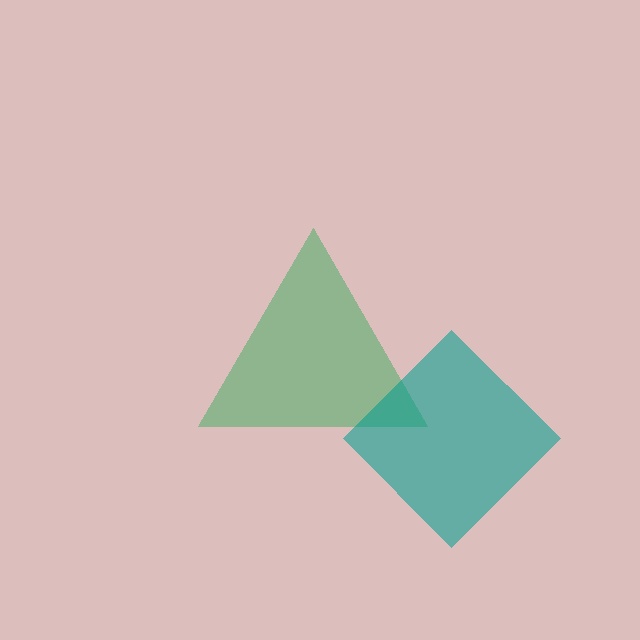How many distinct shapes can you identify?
There are 2 distinct shapes: a green triangle, a teal diamond.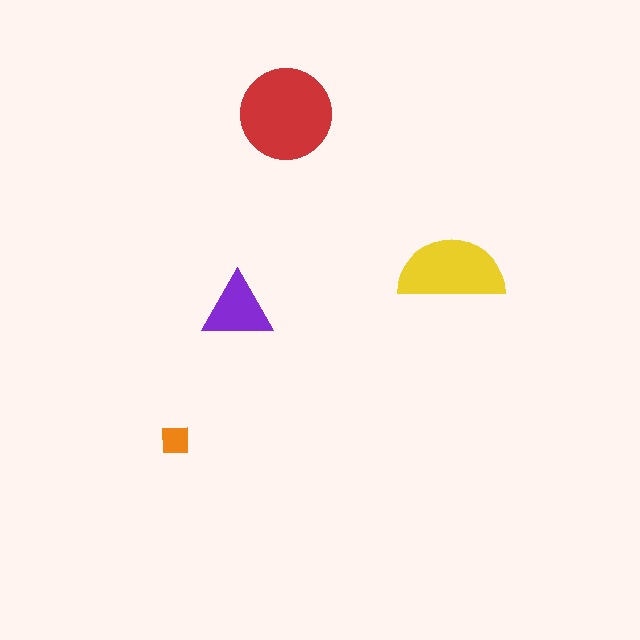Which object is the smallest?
The orange square.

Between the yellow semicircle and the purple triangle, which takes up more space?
The yellow semicircle.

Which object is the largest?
The red circle.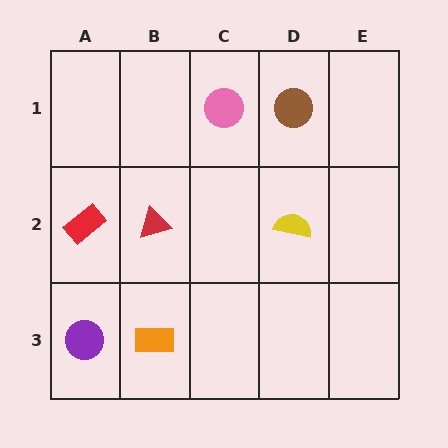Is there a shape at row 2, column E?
No, that cell is empty.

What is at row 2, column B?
A red triangle.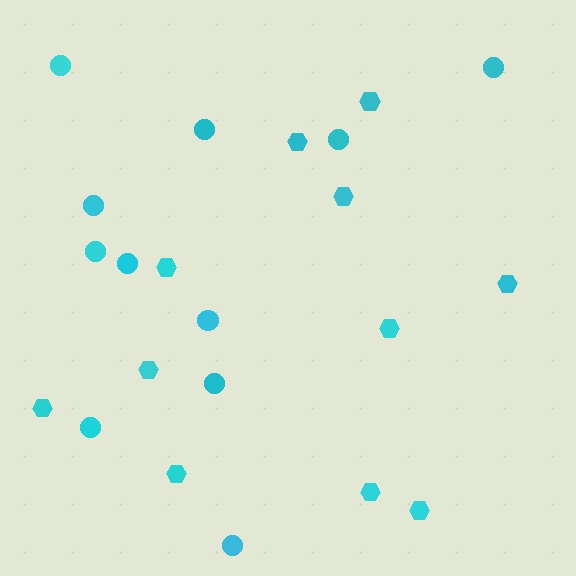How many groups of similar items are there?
There are 2 groups: one group of hexagons (11) and one group of circles (11).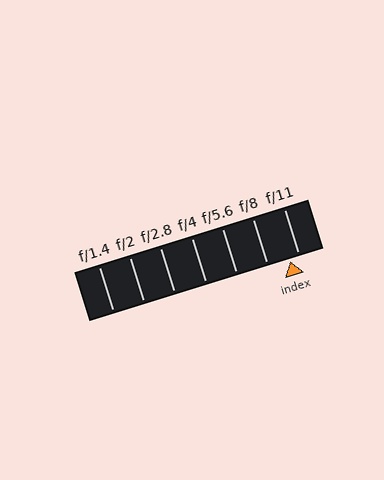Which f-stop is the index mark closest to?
The index mark is closest to f/11.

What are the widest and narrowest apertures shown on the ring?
The widest aperture shown is f/1.4 and the narrowest is f/11.